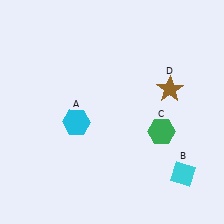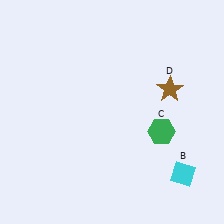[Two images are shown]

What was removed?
The cyan hexagon (A) was removed in Image 2.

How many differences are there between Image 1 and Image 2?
There is 1 difference between the two images.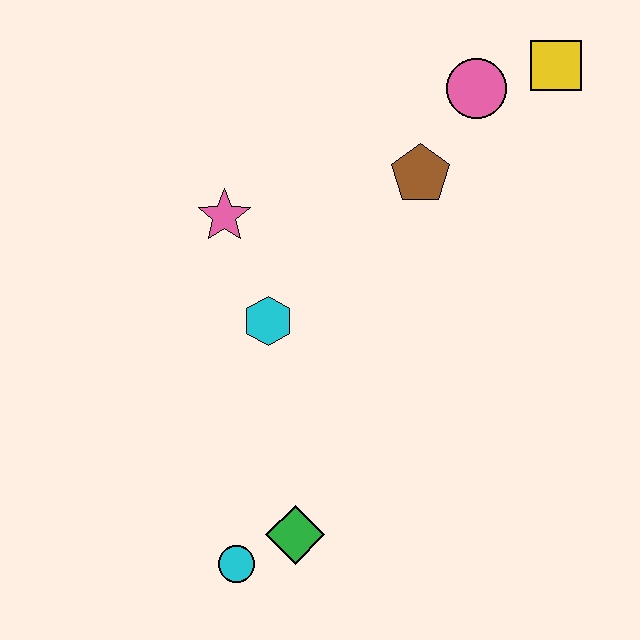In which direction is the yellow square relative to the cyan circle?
The yellow square is above the cyan circle.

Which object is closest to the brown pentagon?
The pink circle is closest to the brown pentagon.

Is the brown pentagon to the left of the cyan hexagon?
No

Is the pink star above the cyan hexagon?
Yes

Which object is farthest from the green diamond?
The yellow square is farthest from the green diamond.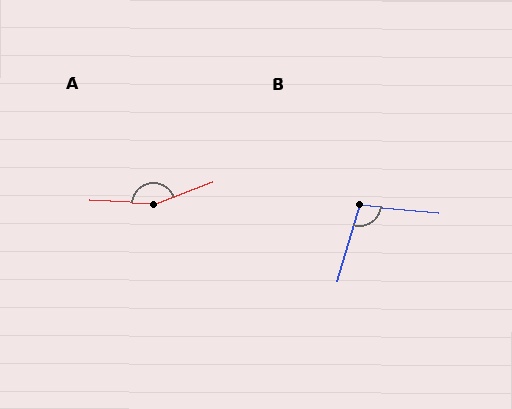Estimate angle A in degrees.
Approximately 156 degrees.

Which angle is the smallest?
B, at approximately 101 degrees.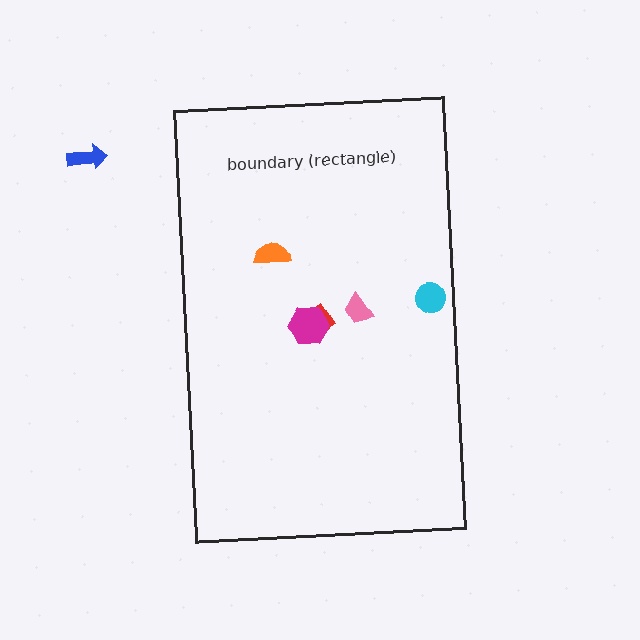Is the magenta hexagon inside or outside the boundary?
Inside.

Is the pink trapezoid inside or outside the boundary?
Inside.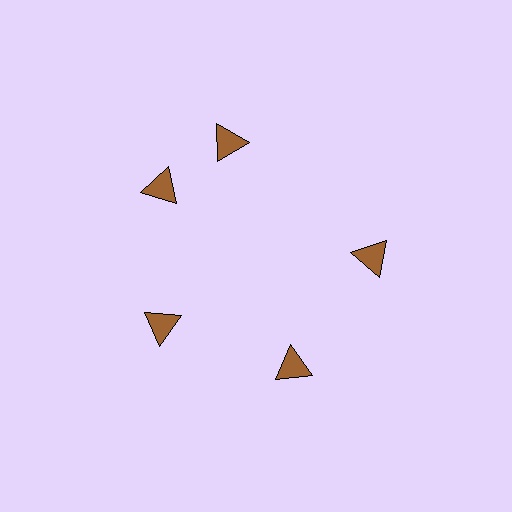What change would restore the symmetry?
The symmetry would be restored by rotating it back into even spacing with its neighbors so that all 5 triangles sit at equal angles and equal distance from the center.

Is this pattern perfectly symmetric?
No. The 5 brown triangles are arranged in a ring, but one element near the 1 o'clock position is rotated out of alignment along the ring, breaking the 5-fold rotational symmetry.